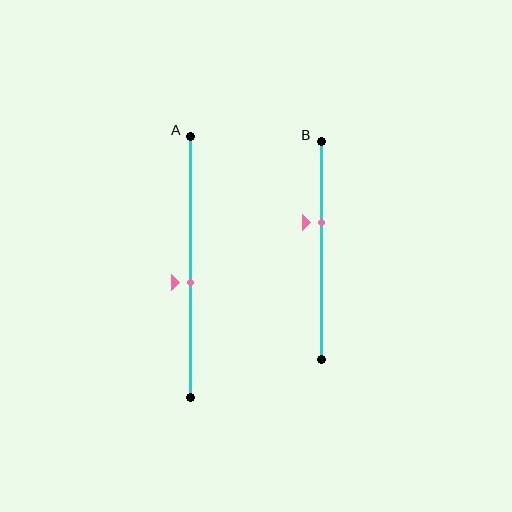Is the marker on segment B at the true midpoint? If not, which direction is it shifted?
No, the marker on segment B is shifted upward by about 13% of the segment length.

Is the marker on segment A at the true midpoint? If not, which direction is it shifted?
No, the marker on segment A is shifted downward by about 6% of the segment length.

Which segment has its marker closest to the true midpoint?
Segment A has its marker closest to the true midpoint.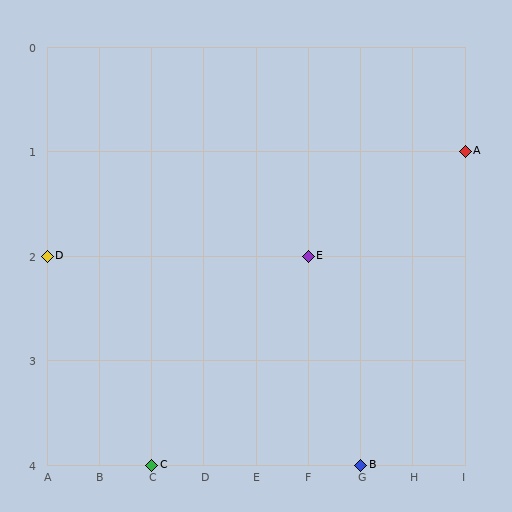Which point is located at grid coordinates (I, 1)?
Point A is at (I, 1).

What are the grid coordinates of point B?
Point B is at grid coordinates (G, 4).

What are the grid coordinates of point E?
Point E is at grid coordinates (F, 2).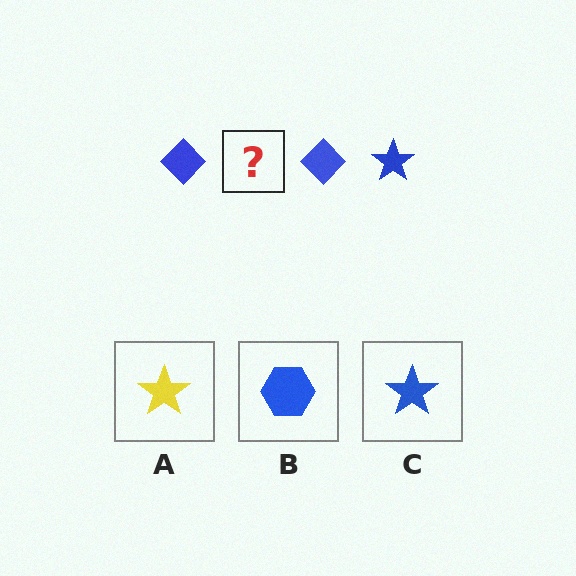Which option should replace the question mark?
Option C.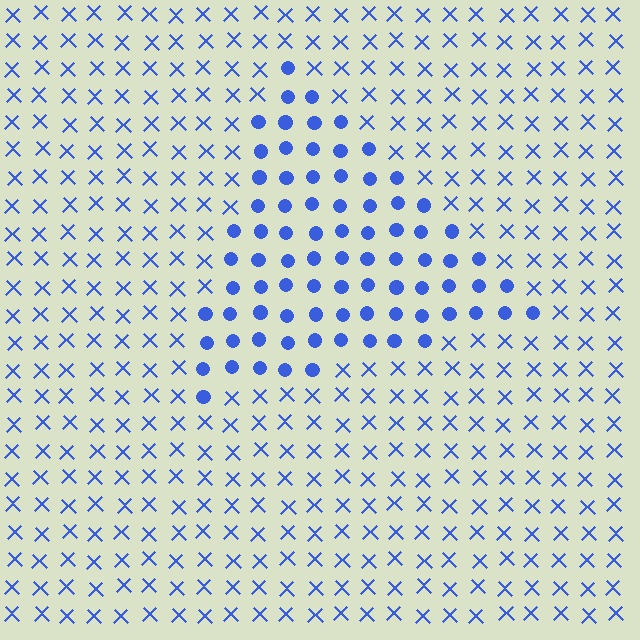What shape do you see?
I see a triangle.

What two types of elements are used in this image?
The image uses circles inside the triangle region and X marks outside it.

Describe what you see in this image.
The image is filled with small blue elements arranged in a uniform grid. A triangle-shaped region contains circles, while the surrounding area contains X marks. The boundary is defined purely by the change in element shape.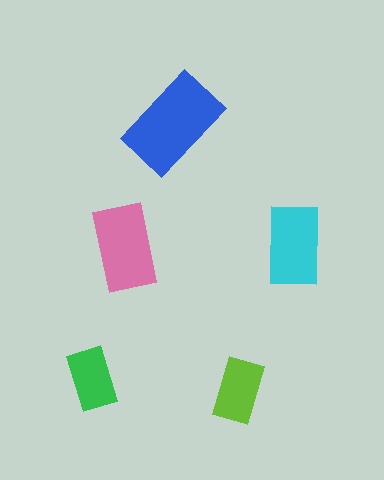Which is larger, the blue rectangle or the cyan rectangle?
The blue one.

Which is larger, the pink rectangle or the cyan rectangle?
The pink one.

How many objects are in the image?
There are 5 objects in the image.